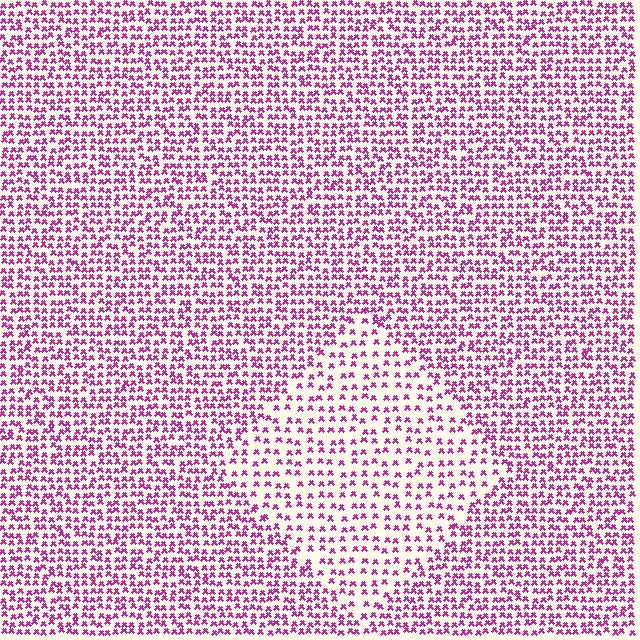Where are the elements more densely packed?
The elements are more densely packed outside the diamond boundary.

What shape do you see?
I see a diamond.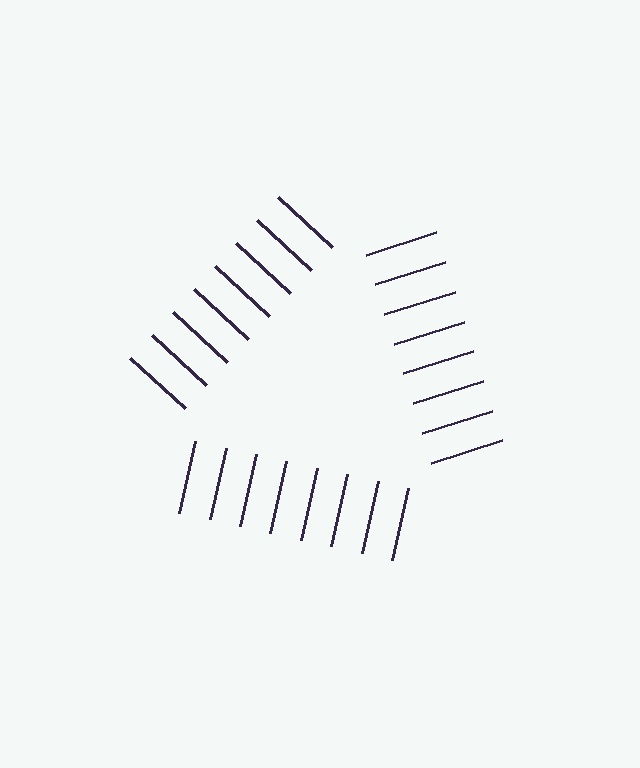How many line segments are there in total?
24 — 8 along each of the 3 edges.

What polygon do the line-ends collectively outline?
An illusory triangle — the line segments terminate on its edges but no continuous stroke is drawn.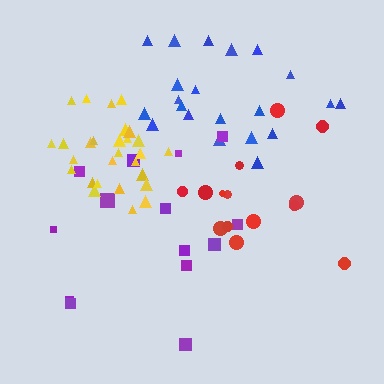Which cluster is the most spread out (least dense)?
Purple.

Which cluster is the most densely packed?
Yellow.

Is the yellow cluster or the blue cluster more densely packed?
Yellow.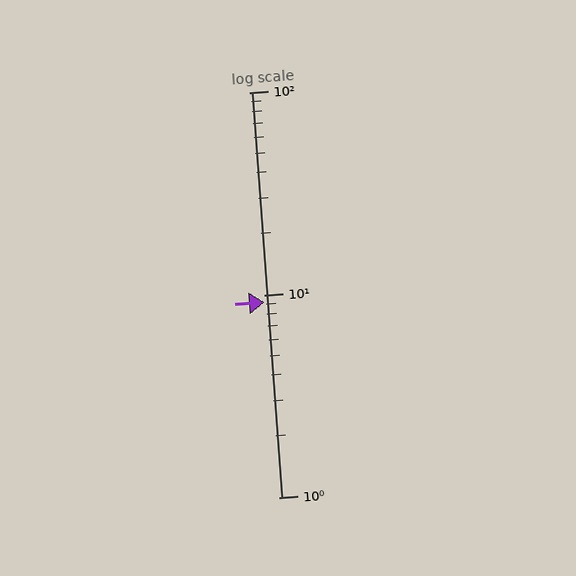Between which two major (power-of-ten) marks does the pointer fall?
The pointer is between 1 and 10.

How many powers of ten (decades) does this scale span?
The scale spans 2 decades, from 1 to 100.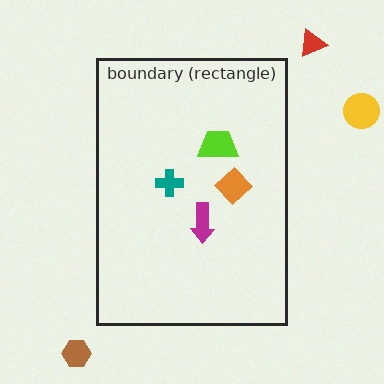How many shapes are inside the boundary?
4 inside, 3 outside.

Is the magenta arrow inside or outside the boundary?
Inside.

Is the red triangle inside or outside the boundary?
Outside.